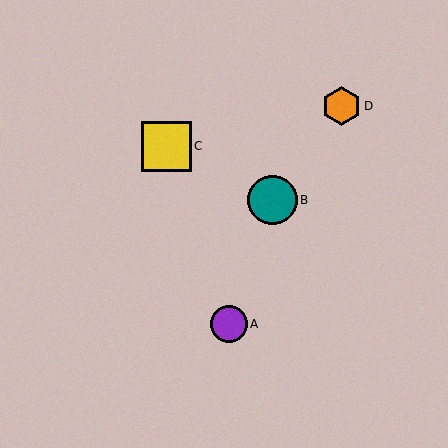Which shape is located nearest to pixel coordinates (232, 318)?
The purple circle (labeled A) at (229, 324) is nearest to that location.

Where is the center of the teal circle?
The center of the teal circle is at (273, 200).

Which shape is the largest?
The yellow square (labeled C) is the largest.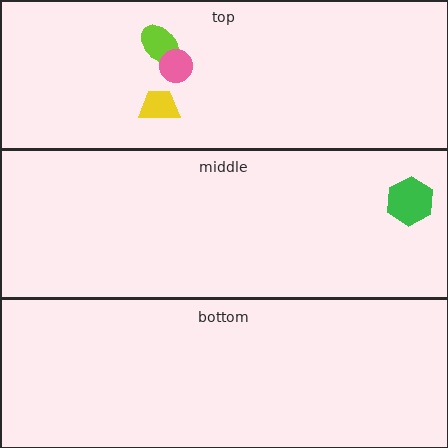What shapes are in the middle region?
The green hexagon.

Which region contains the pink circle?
The top region.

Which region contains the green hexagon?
The middle region.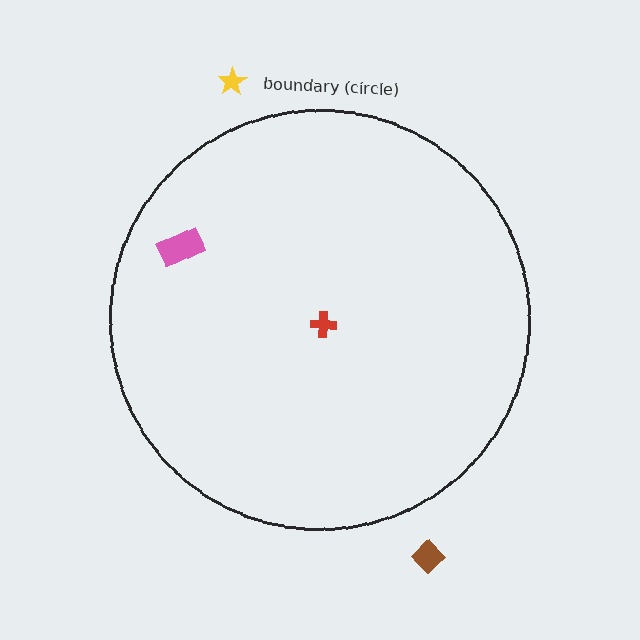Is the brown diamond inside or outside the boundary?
Outside.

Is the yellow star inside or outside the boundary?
Outside.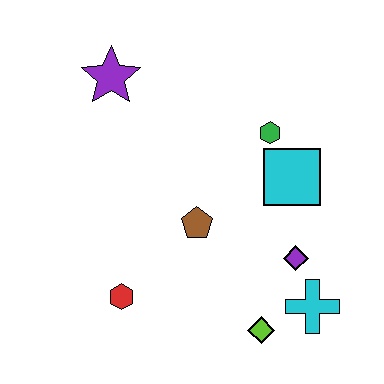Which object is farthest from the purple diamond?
The purple star is farthest from the purple diamond.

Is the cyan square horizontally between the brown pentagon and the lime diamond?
No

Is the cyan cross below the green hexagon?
Yes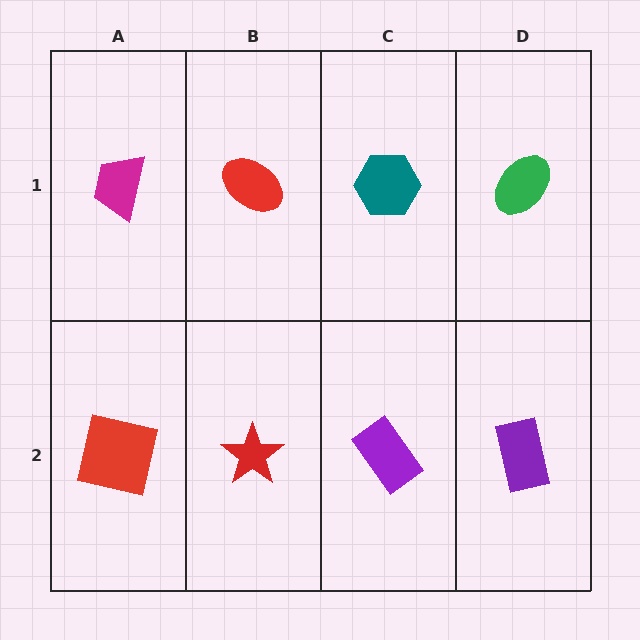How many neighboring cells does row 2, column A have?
2.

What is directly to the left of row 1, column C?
A red ellipse.